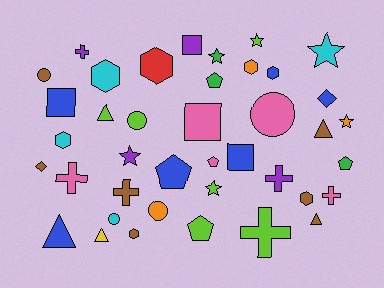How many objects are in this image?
There are 40 objects.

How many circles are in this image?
There are 5 circles.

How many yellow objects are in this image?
There is 1 yellow object.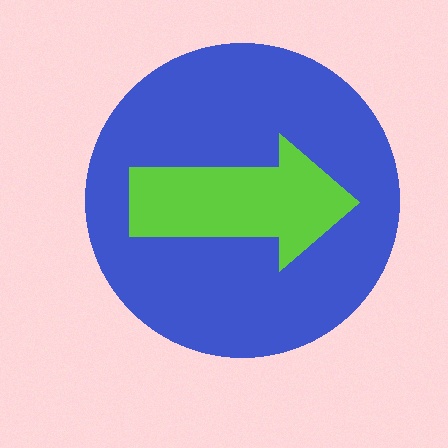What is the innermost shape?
The lime arrow.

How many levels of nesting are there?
2.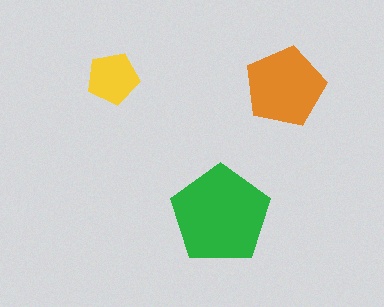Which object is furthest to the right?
The orange pentagon is rightmost.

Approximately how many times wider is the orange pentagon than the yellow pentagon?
About 1.5 times wider.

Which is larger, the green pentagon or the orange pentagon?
The green one.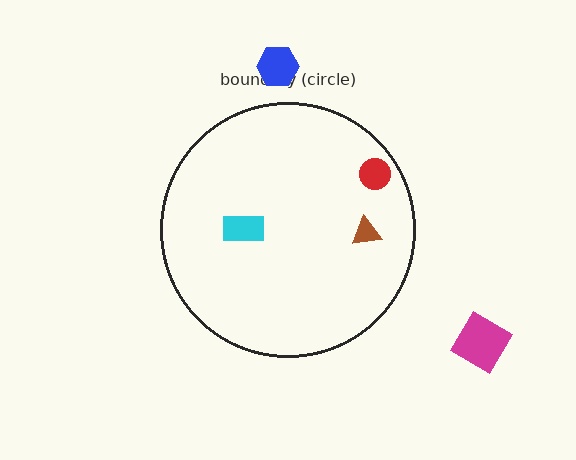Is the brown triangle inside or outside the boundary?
Inside.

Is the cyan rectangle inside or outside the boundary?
Inside.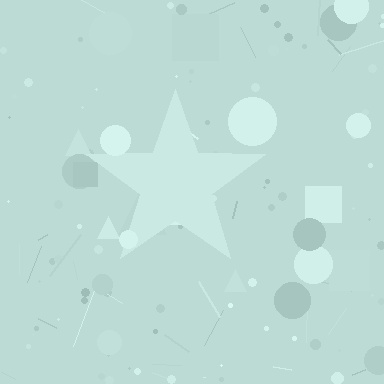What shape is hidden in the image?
A star is hidden in the image.